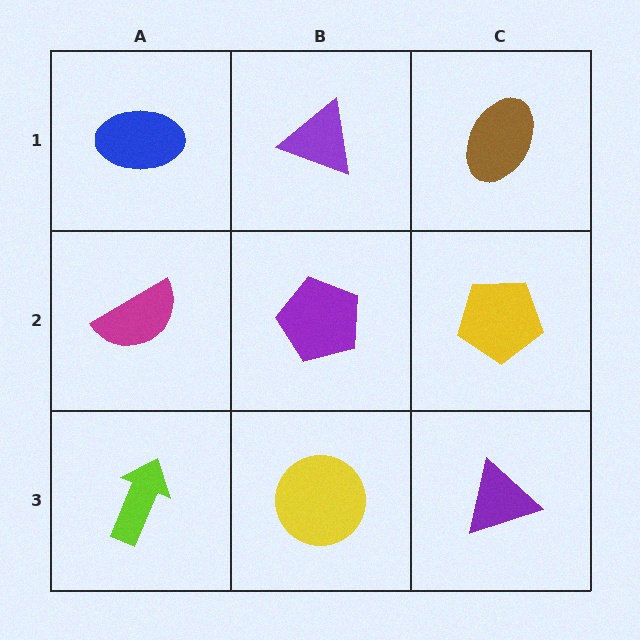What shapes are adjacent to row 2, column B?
A purple triangle (row 1, column B), a yellow circle (row 3, column B), a magenta semicircle (row 2, column A), a yellow pentagon (row 2, column C).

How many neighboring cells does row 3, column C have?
2.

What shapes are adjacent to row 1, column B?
A purple pentagon (row 2, column B), a blue ellipse (row 1, column A), a brown ellipse (row 1, column C).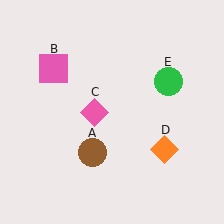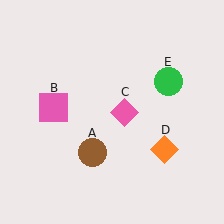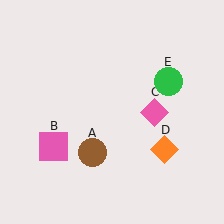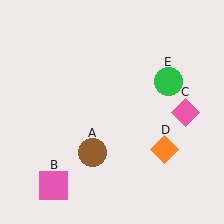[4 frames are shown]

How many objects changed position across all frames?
2 objects changed position: pink square (object B), pink diamond (object C).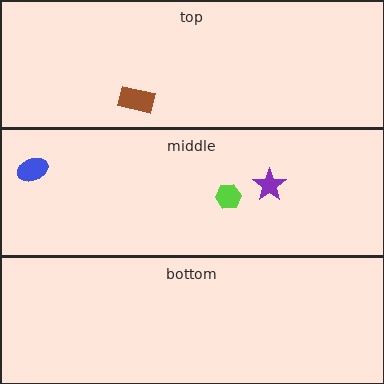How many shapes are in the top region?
1.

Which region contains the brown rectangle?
The top region.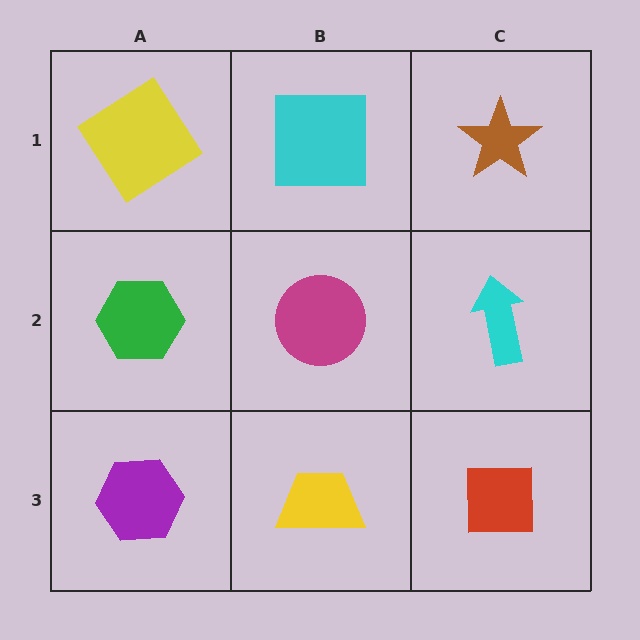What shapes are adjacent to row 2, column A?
A yellow diamond (row 1, column A), a purple hexagon (row 3, column A), a magenta circle (row 2, column B).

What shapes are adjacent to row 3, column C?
A cyan arrow (row 2, column C), a yellow trapezoid (row 3, column B).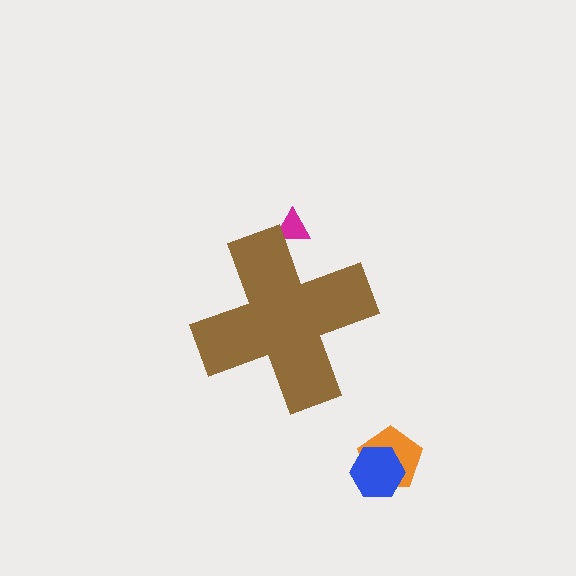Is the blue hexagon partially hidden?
No, the blue hexagon is fully visible.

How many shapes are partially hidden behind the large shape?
1 shape is partially hidden.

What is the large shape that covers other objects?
A brown cross.